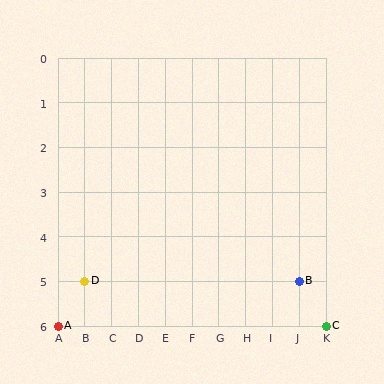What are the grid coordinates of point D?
Point D is at grid coordinates (B, 5).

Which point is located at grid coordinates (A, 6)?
Point A is at (A, 6).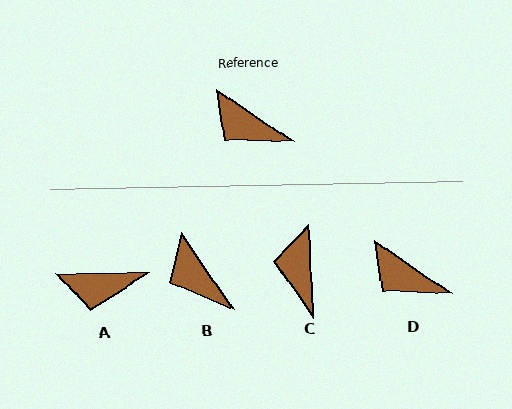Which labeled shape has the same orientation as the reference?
D.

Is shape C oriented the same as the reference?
No, it is off by about 53 degrees.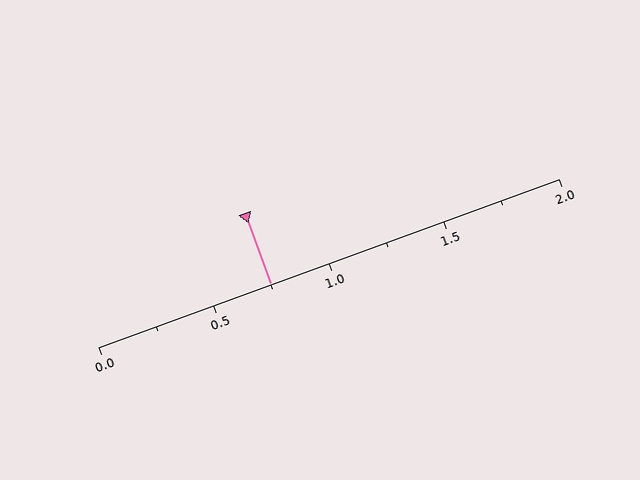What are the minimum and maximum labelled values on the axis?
The axis runs from 0.0 to 2.0.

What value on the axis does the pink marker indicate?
The marker indicates approximately 0.75.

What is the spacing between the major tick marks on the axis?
The major ticks are spaced 0.5 apart.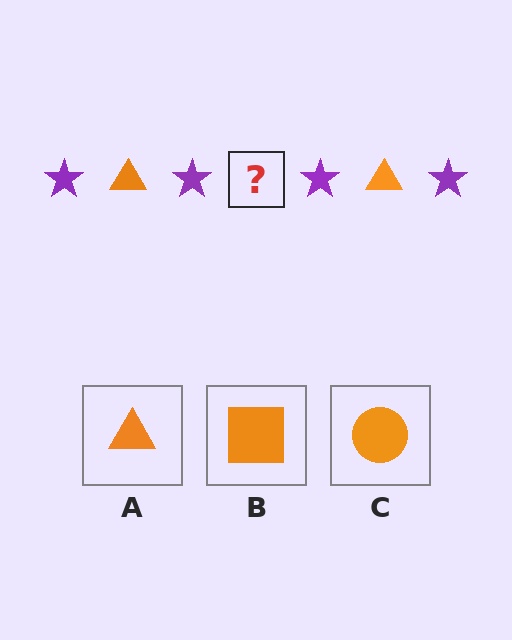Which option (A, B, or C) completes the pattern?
A.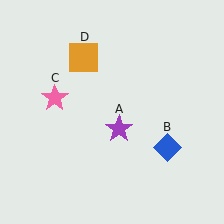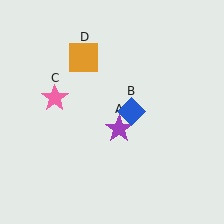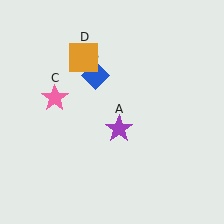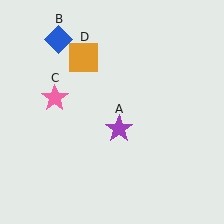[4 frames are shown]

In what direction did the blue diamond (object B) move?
The blue diamond (object B) moved up and to the left.